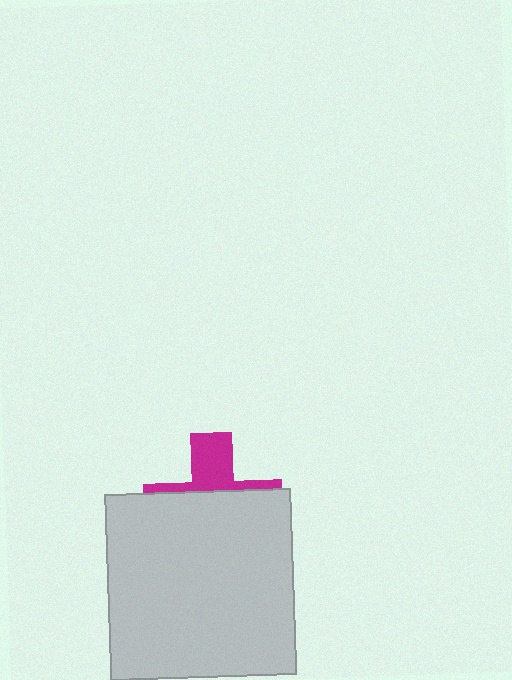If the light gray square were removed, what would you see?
You would see the complete magenta cross.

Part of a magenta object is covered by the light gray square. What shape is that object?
It is a cross.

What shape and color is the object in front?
The object in front is a light gray square.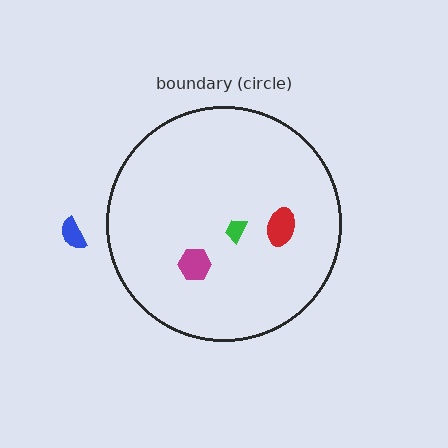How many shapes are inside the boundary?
3 inside, 1 outside.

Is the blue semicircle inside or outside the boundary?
Outside.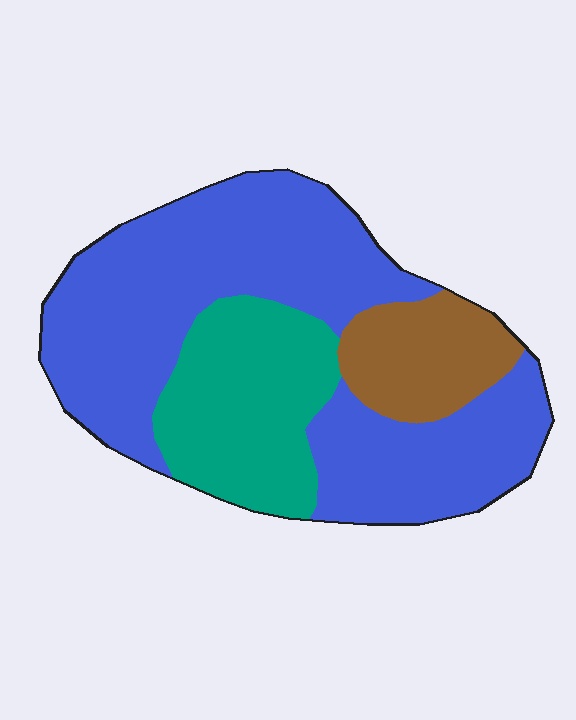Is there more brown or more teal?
Teal.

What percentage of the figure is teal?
Teal takes up about one quarter (1/4) of the figure.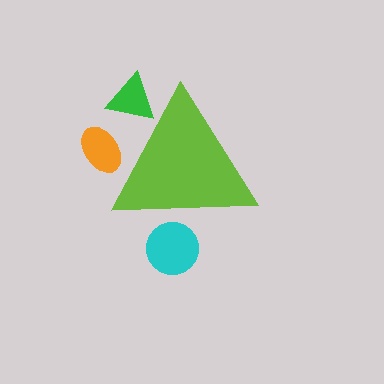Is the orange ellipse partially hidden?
Yes, the orange ellipse is partially hidden behind the lime triangle.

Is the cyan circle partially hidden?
Yes, the cyan circle is partially hidden behind the lime triangle.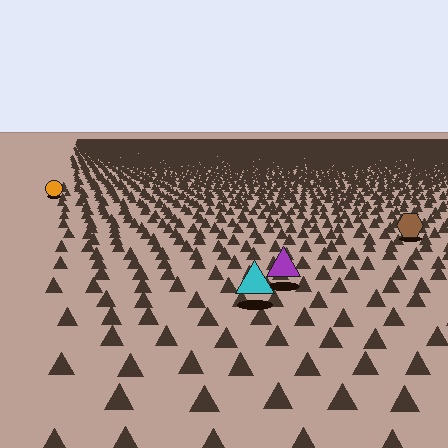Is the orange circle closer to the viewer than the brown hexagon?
No. The brown hexagon is closer — you can tell from the texture gradient: the ground texture is coarser near it.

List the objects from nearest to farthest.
From nearest to farthest: the cyan triangle, the purple triangle, the brown hexagon, the orange circle.